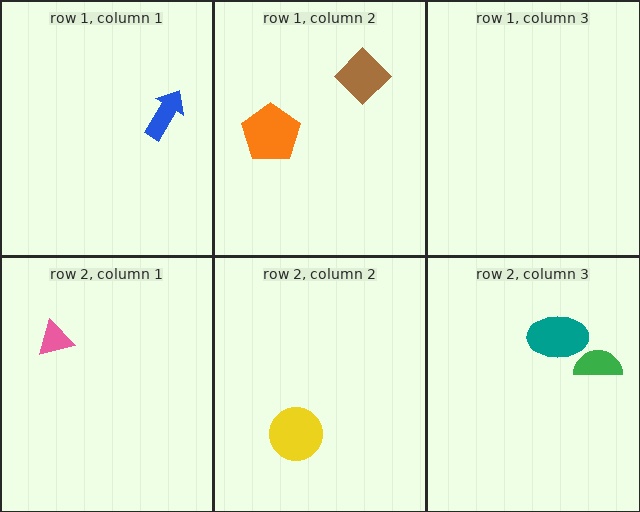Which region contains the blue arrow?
The row 1, column 1 region.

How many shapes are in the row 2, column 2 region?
1.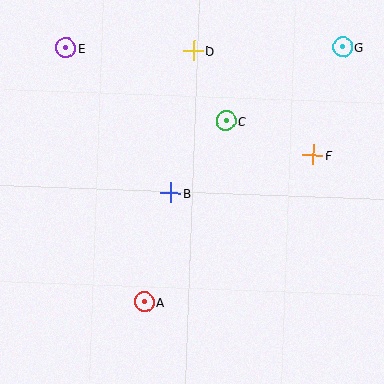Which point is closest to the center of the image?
Point B at (171, 193) is closest to the center.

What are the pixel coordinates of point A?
Point A is at (144, 302).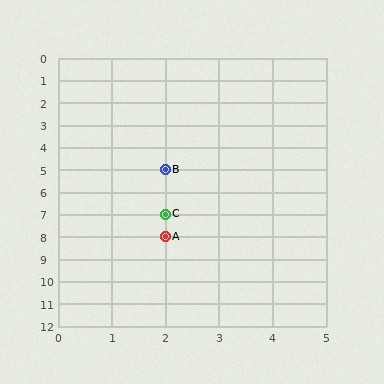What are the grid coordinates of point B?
Point B is at grid coordinates (2, 5).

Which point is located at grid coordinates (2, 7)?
Point C is at (2, 7).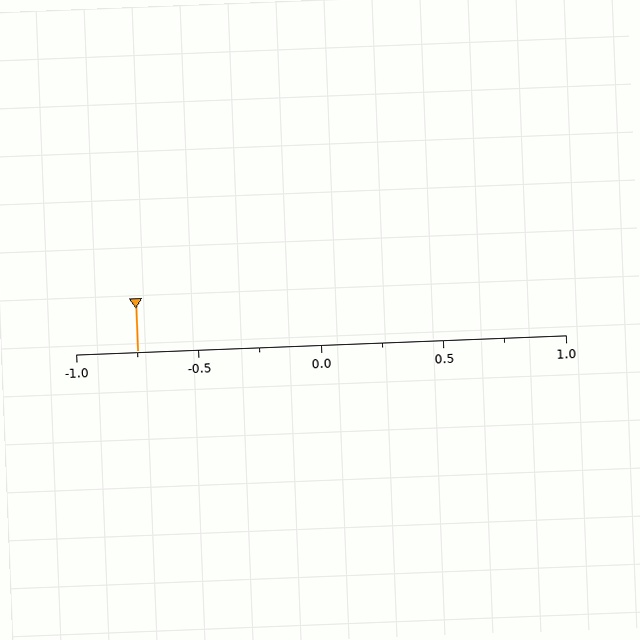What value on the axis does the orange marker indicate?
The marker indicates approximately -0.75.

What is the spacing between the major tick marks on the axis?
The major ticks are spaced 0.5 apart.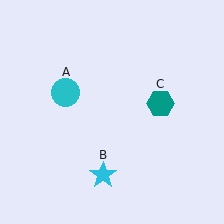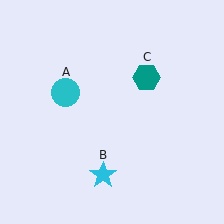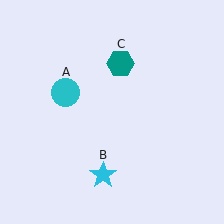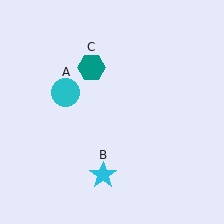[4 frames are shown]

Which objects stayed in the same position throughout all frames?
Cyan circle (object A) and cyan star (object B) remained stationary.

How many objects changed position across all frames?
1 object changed position: teal hexagon (object C).